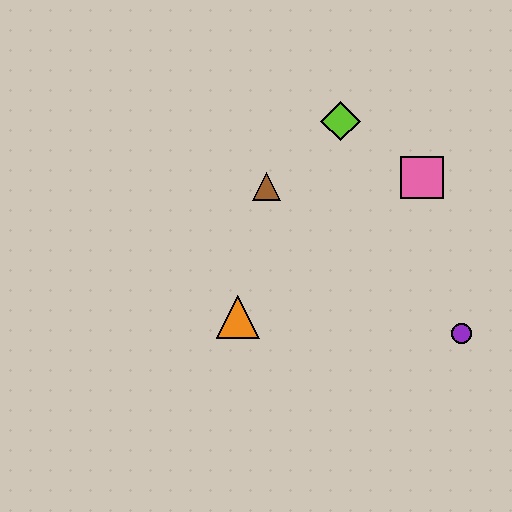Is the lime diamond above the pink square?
Yes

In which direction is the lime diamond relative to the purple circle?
The lime diamond is above the purple circle.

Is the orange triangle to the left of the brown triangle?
Yes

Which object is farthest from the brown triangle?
The purple circle is farthest from the brown triangle.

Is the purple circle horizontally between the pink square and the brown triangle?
No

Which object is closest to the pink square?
The lime diamond is closest to the pink square.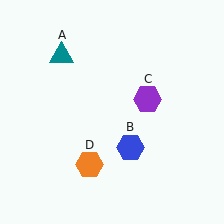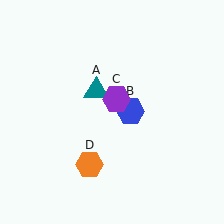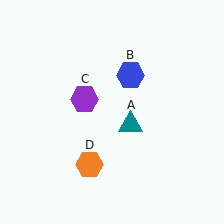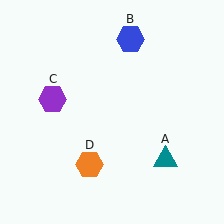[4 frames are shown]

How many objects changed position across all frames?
3 objects changed position: teal triangle (object A), blue hexagon (object B), purple hexagon (object C).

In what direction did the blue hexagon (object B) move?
The blue hexagon (object B) moved up.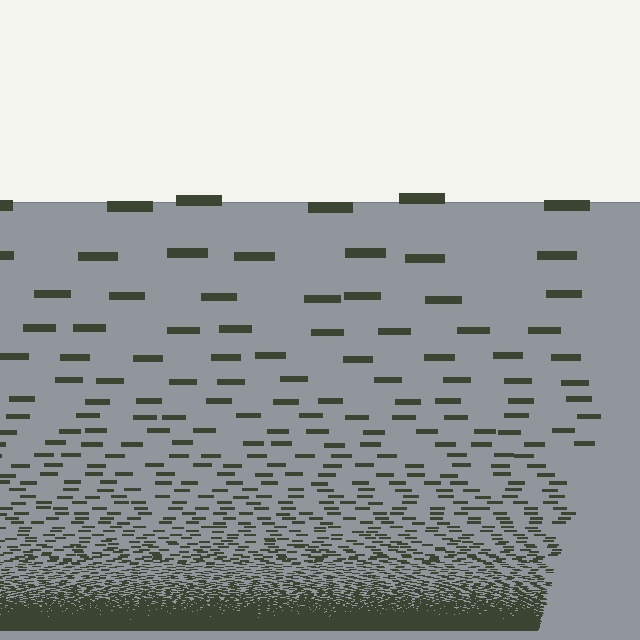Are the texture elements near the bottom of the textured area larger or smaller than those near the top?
Smaller. The gradient is inverted — elements near the bottom are smaller and denser.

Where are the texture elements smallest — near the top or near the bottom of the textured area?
Near the bottom.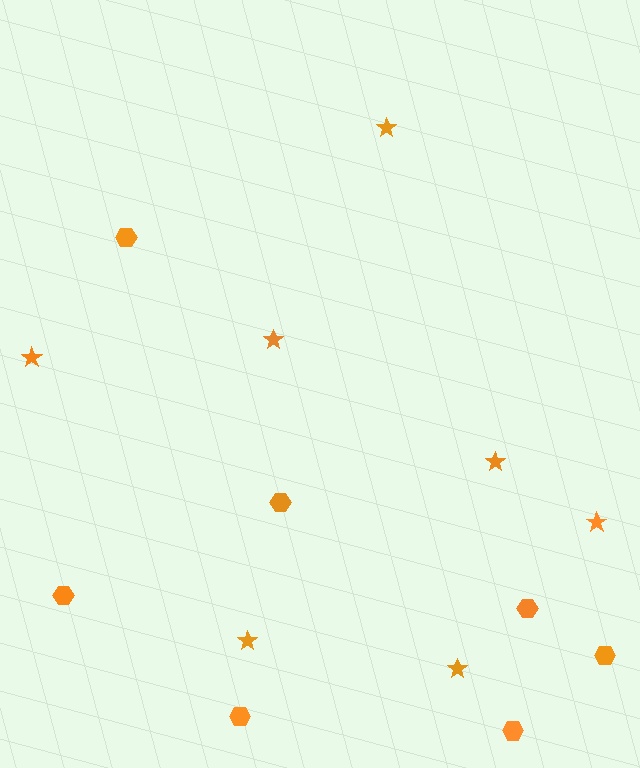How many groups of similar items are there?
There are 2 groups: one group of hexagons (7) and one group of stars (7).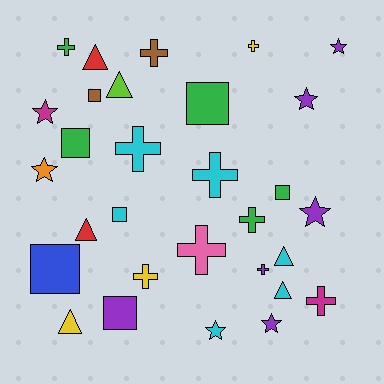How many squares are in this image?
There are 7 squares.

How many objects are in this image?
There are 30 objects.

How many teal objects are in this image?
There are no teal objects.